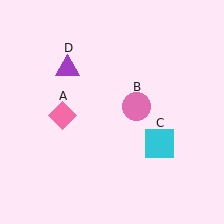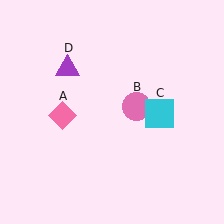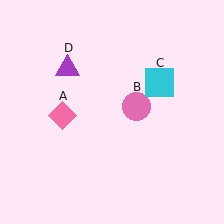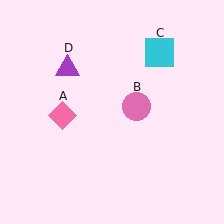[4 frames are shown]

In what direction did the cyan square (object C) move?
The cyan square (object C) moved up.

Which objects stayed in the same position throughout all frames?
Pink diamond (object A) and pink circle (object B) and purple triangle (object D) remained stationary.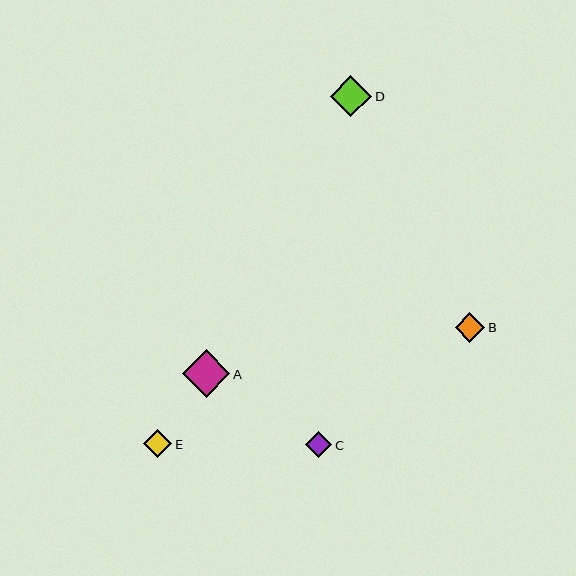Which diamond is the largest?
Diamond A is the largest with a size of approximately 48 pixels.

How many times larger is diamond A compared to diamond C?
Diamond A is approximately 1.8 times the size of diamond C.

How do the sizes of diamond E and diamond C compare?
Diamond E and diamond C are approximately the same size.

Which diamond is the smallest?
Diamond C is the smallest with a size of approximately 26 pixels.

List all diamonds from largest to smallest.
From largest to smallest: A, D, B, E, C.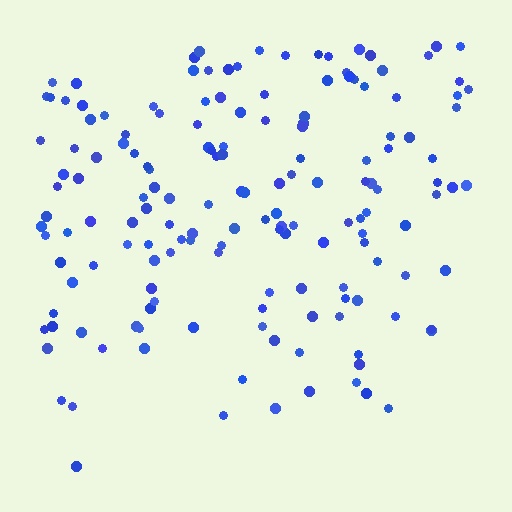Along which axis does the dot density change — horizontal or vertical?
Vertical.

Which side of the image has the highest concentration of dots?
The top.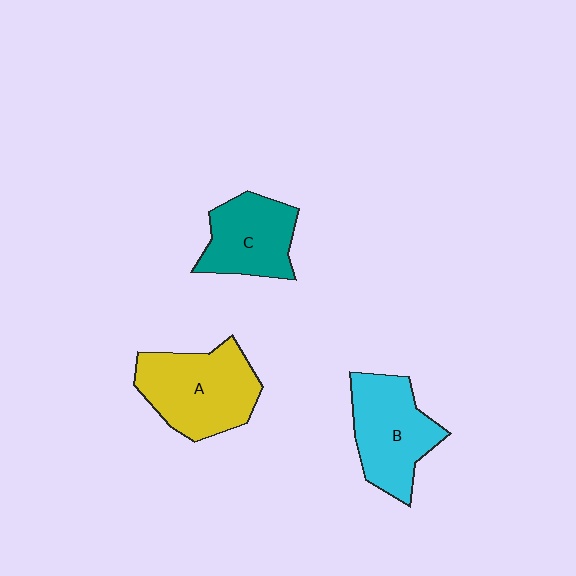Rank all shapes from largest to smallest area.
From largest to smallest: A (yellow), B (cyan), C (teal).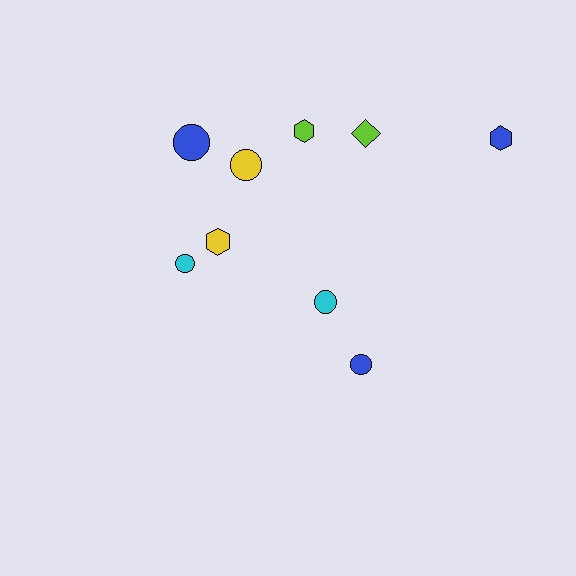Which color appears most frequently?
Blue, with 3 objects.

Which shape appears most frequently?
Circle, with 5 objects.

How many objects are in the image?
There are 9 objects.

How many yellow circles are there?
There is 1 yellow circle.